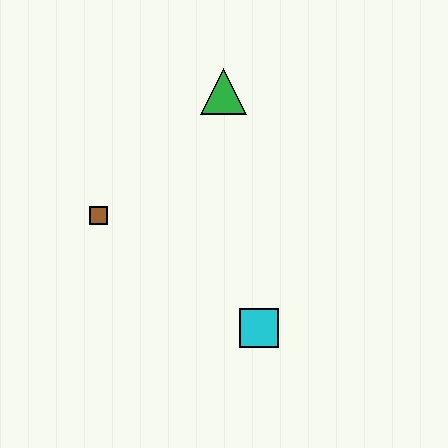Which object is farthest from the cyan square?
The green triangle is farthest from the cyan square.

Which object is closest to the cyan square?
The brown square is closest to the cyan square.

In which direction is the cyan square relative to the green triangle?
The cyan square is below the green triangle.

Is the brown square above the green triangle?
No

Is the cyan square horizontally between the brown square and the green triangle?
No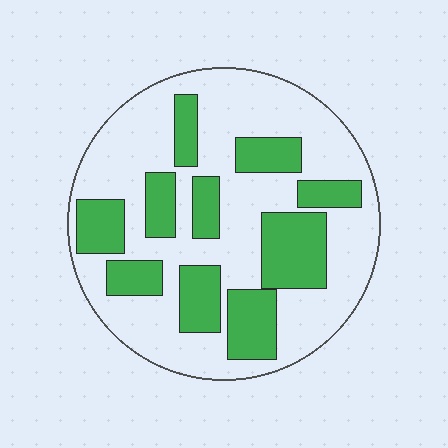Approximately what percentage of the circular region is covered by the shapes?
Approximately 35%.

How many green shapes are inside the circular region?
10.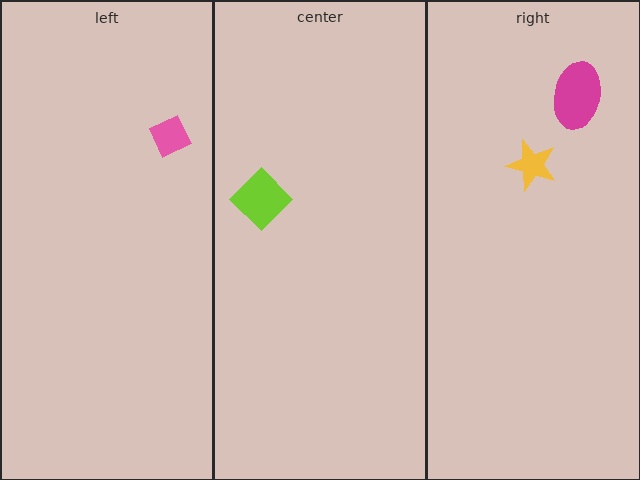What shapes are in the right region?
The magenta ellipse, the yellow star.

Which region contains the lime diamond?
The center region.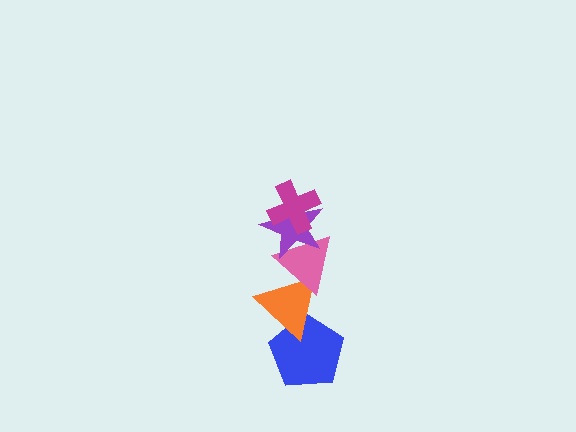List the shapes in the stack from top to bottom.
From top to bottom: the magenta cross, the purple star, the pink triangle, the orange triangle, the blue pentagon.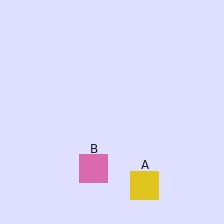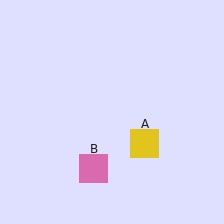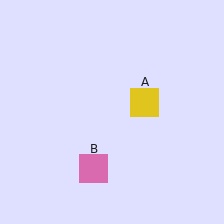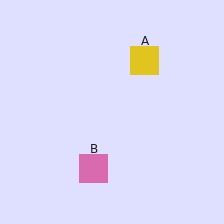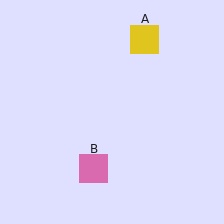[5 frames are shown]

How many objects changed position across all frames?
1 object changed position: yellow square (object A).